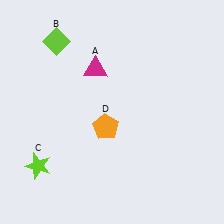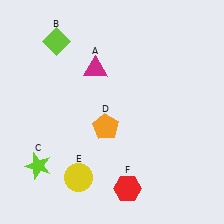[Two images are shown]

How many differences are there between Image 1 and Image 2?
There are 2 differences between the two images.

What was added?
A yellow circle (E), a red hexagon (F) were added in Image 2.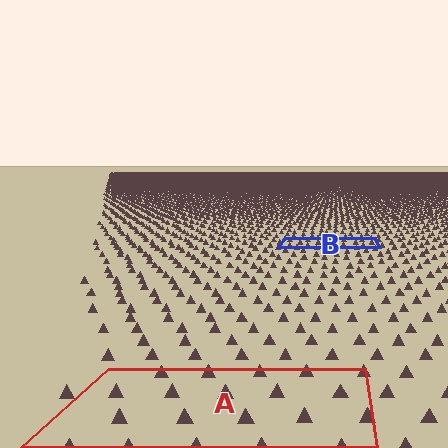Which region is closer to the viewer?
Region A is closer. The texture elements there are larger and more spread out.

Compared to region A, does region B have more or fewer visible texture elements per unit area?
Region B has more texture elements per unit area — they are packed more densely because it is farther away.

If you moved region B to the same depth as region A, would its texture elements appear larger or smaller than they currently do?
They would appear larger. At a closer depth, the same texture elements are projected at a bigger on-screen size.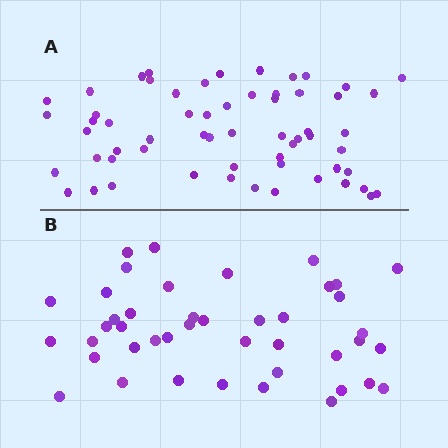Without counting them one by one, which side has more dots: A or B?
Region A (the top region) has more dots.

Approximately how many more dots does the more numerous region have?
Region A has approximately 15 more dots than region B.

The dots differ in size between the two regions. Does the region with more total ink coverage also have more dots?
No. Region B has more total ink coverage because its dots are larger, but region A actually contains more individual dots. Total area can be misleading — the number of items is what matters here.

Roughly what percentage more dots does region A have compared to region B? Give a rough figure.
About 40% more.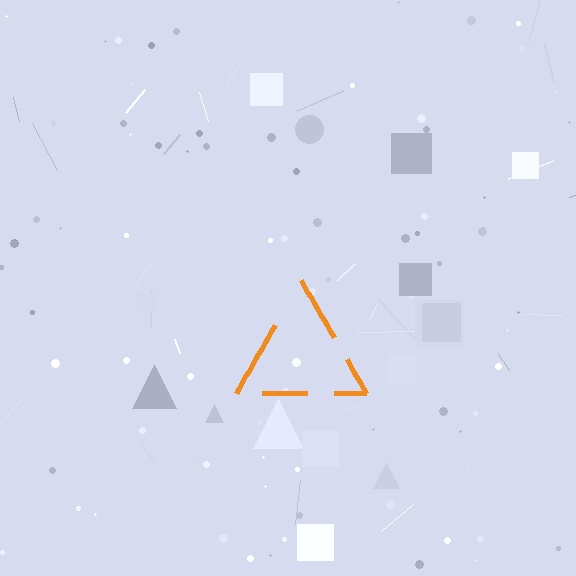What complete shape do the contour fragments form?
The contour fragments form a triangle.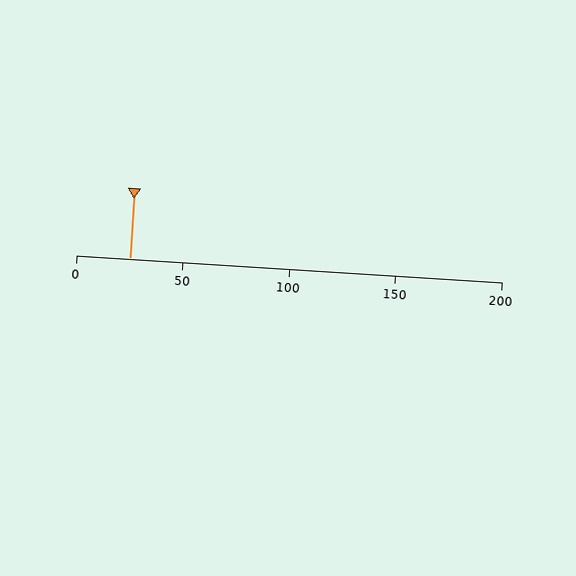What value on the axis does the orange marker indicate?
The marker indicates approximately 25.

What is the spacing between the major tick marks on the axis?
The major ticks are spaced 50 apart.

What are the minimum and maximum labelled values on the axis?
The axis runs from 0 to 200.